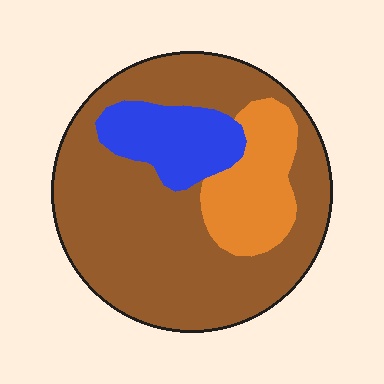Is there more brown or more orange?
Brown.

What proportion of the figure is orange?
Orange covers 17% of the figure.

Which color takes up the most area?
Brown, at roughly 70%.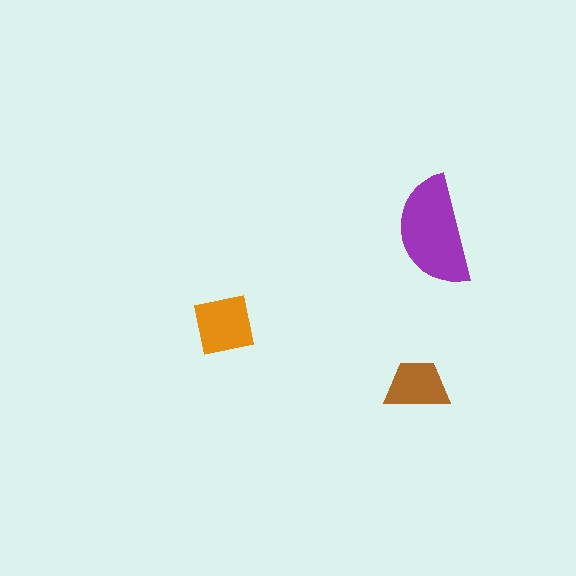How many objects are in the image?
There are 3 objects in the image.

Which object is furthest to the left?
The orange square is leftmost.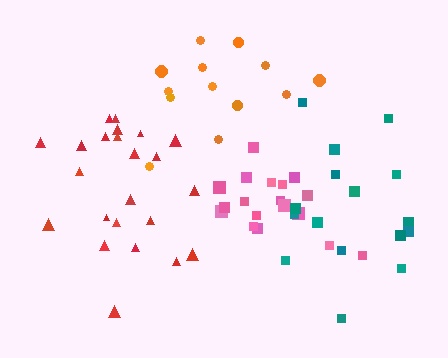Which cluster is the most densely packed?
Pink.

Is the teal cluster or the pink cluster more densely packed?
Pink.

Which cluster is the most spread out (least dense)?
Teal.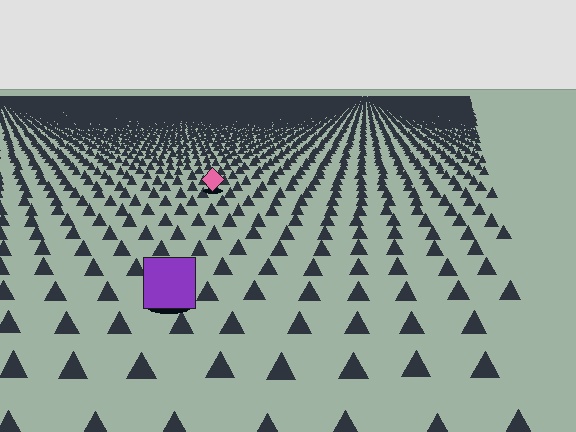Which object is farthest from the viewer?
The pink diamond is farthest from the viewer. It appears smaller and the ground texture around it is denser.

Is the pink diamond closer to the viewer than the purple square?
No. The purple square is closer — you can tell from the texture gradient: the ground texture is coarser near it.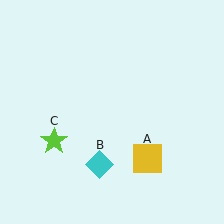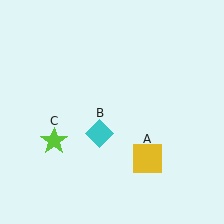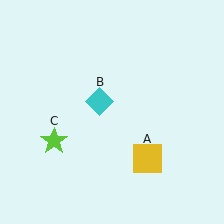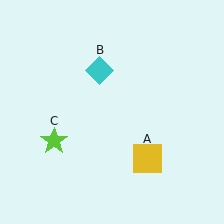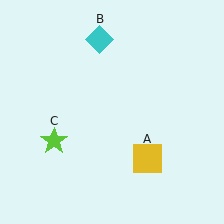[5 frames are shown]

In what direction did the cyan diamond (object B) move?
The cyan diamond (object B) moved up.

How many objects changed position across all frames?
1 object changed position: cyan diamond (object B).